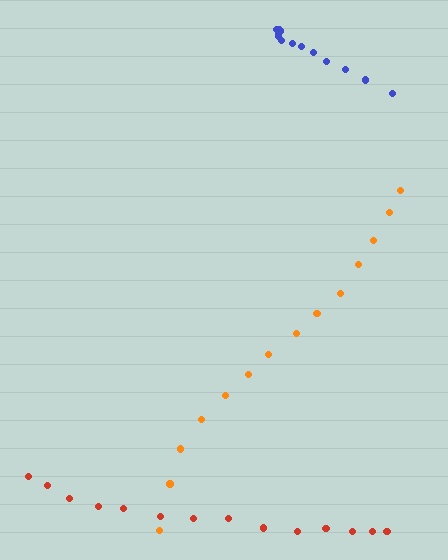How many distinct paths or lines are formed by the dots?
There are 3 distinct paths.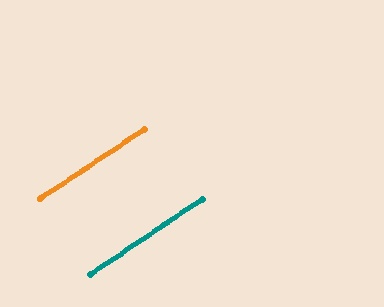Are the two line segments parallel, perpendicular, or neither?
Parallel — their directions differ by only 0.1°.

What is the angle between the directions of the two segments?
Approximately 0 degrees.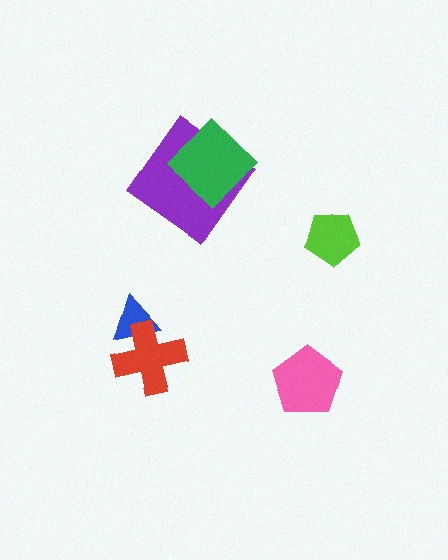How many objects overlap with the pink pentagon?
0 objects overlap with the pink pentagon.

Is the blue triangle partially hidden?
Yes, it is partially covered by another shape.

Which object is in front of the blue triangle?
The red cross is in front of the blue triangle.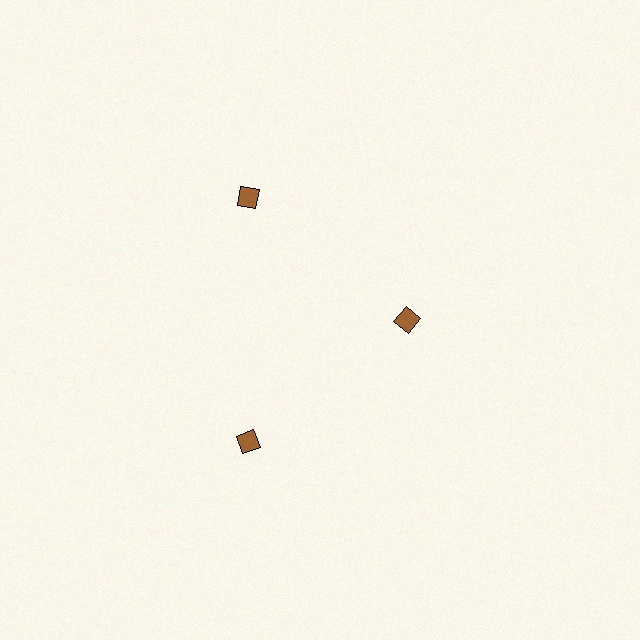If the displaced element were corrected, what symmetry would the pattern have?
It would have 3-fold rotational symmetry — the pattern would map onto itself every 120 degrees.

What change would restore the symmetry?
The symmetry would be restored by moving it outward, back onto the ring so that all 3 diamonds sit at equal angles and equal distance from the center.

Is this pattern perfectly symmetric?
No. The 3 brown diamonds are arranged in a ring, but one element near the 3 o'clock position is pulled inward toward the center, breaking the 3-fold rotational symmetry.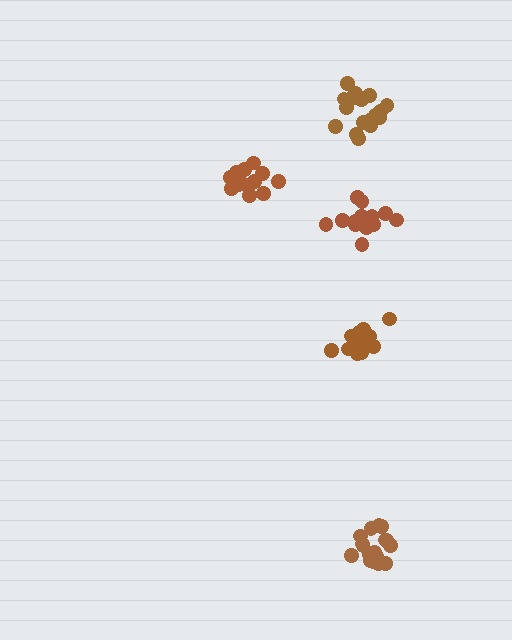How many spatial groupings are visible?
There are 5 spatial groupings.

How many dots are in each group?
Group 1: 18 dots, Group 2: 16 dots, Group 3: 13 dots, Group 4: 17 dots, Group 5: 13 dots (77 total).